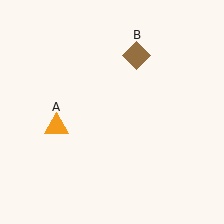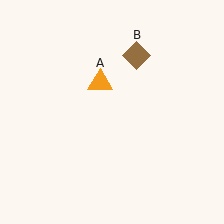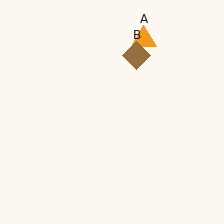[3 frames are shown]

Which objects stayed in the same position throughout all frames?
Brown diamond (object B) remained stationary.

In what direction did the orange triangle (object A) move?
The orange triangle (object A) moved up and to the right.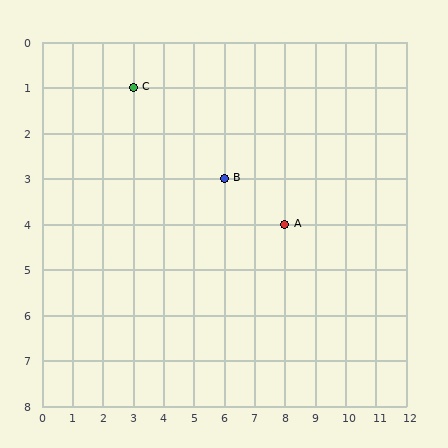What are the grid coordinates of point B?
Point B is at grid coordinates (6, 3).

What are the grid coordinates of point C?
Point C is at grid coordinates (3, 1).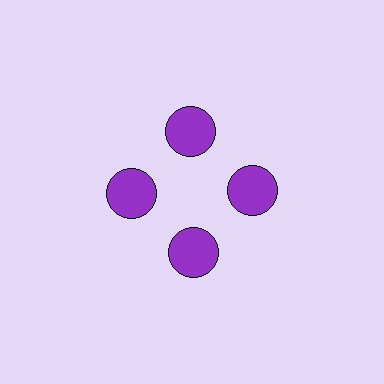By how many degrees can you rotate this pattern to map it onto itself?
The pattern maps onto itself every 90 degrees of rotation.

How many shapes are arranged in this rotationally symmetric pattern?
There are 4 shapes, arranged in 4 groups of 1.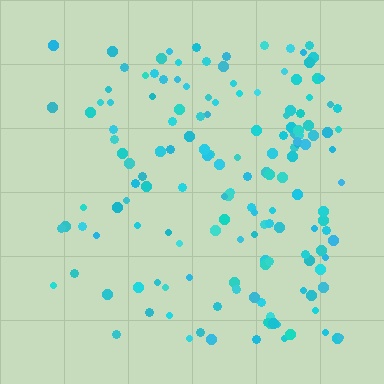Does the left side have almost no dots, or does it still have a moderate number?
Still a moderate number, just noticeably fewer than the right.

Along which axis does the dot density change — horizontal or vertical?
Horizontal.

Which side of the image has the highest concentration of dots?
The right.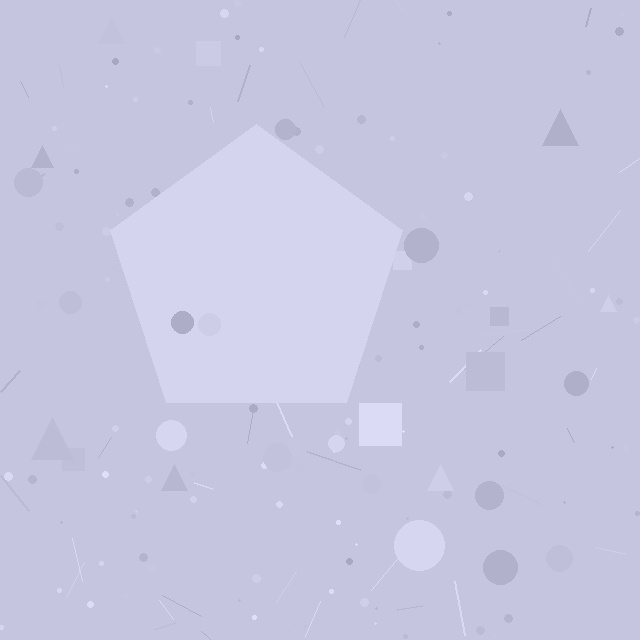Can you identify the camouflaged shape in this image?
The camouflaged shape is a pentagon.